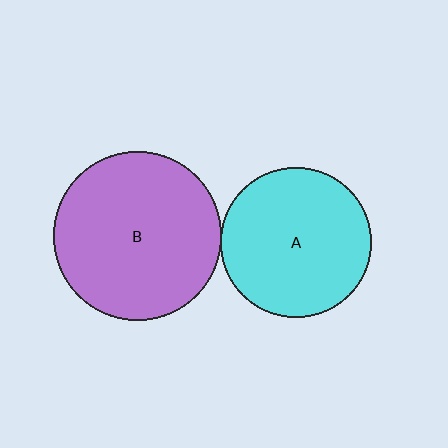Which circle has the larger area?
Circle B (purple).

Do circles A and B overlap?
Yes.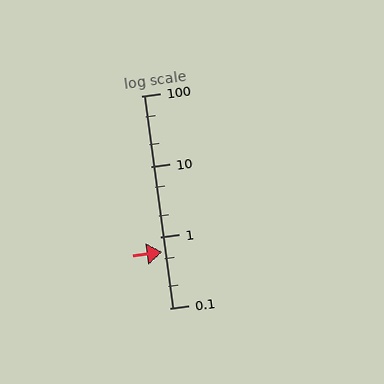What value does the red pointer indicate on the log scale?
The pointer indicates approximately 0.62.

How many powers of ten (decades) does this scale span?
The scale spans 3 decades, from 0.1 to 100.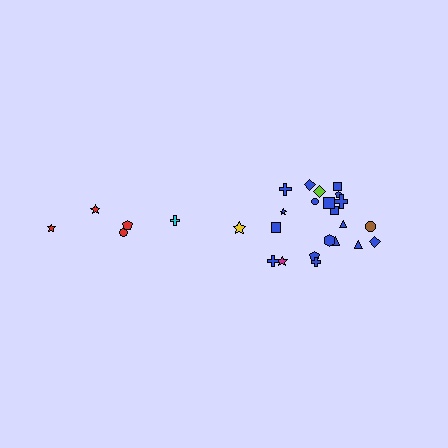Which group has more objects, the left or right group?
The right group.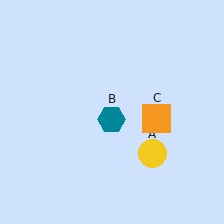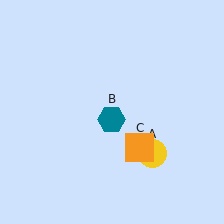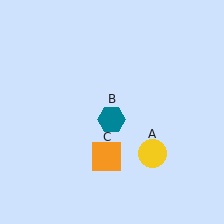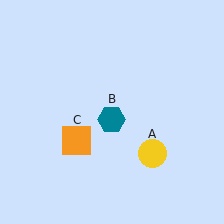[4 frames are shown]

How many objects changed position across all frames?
1 object changed position: orange square (object C).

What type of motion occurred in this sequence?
The orange square (object C) rotated clockwise around the center of the scene.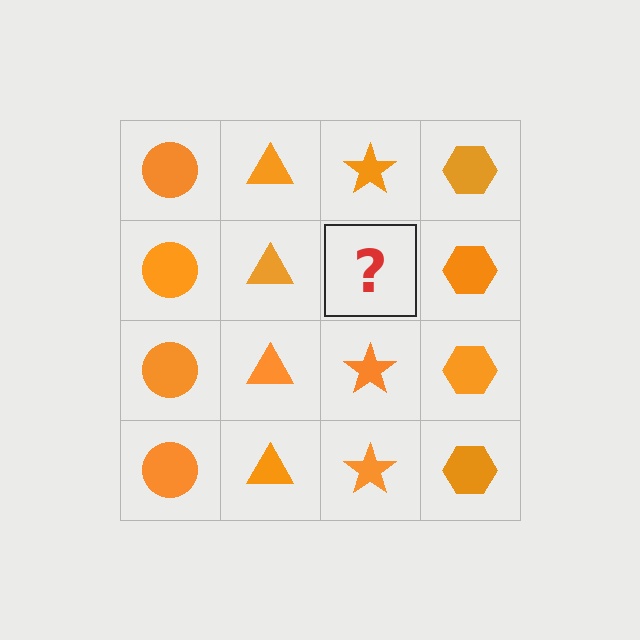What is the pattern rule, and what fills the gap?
The rule is that each column has a consistent shape. The gap should be filled with an orange star.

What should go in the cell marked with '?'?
The missing cell should contain an orange star.